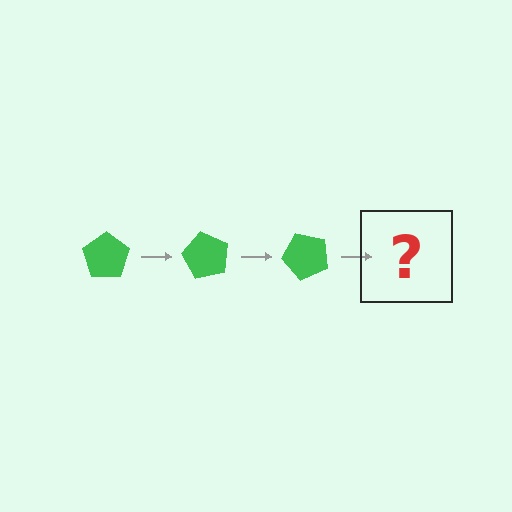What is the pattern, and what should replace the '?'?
The pattern is that the pentagon rotates 60 degrees each step. The '?' should be a green pentagon rotated 180 degrees.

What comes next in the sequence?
The next element should be a green pentagon rotated 180 degrees.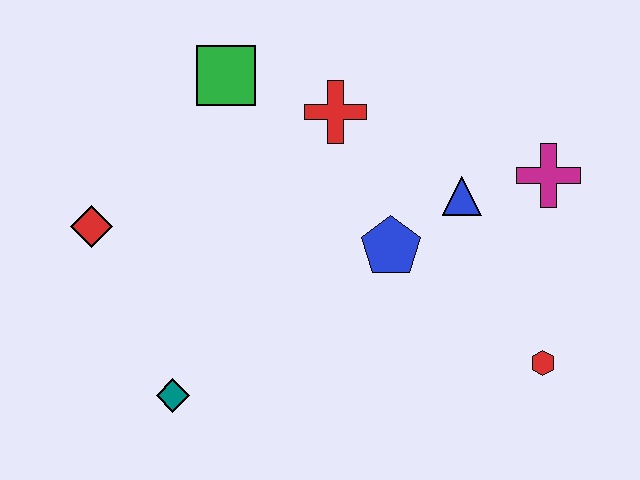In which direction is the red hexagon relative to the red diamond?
The red hexagon is to the right of the red diamond.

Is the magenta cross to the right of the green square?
Yes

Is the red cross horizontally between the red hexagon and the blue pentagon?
No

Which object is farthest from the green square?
The red hexagon is farthest from the green square.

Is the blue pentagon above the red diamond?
No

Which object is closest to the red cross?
The green square is closest to the red cross.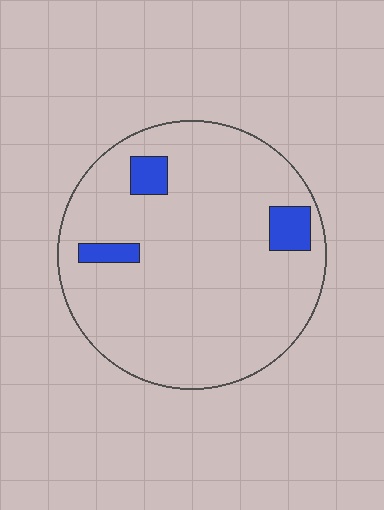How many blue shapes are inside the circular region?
3.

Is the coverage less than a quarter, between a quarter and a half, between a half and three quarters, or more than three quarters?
Less than a quarter.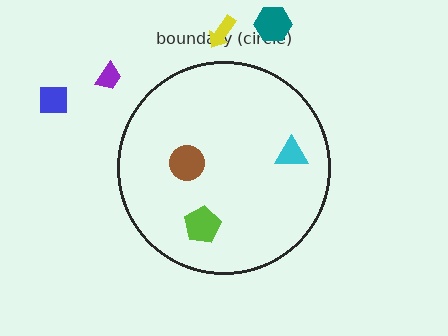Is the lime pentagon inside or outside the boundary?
Inside.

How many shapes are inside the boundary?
3 inside, 4 outside.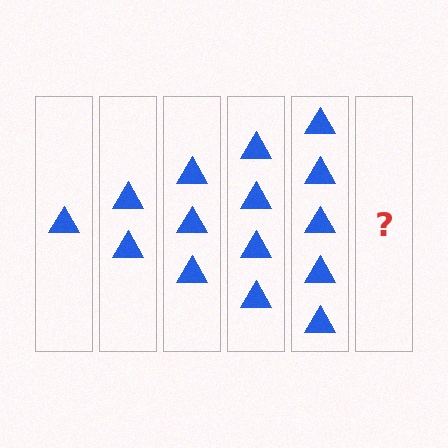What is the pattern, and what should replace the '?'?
The pattern is that each step adds one more triangle. The '?' should be 6 triangles.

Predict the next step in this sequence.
The next step is 6 triangles.